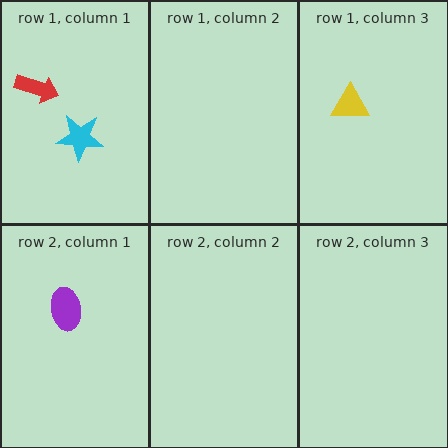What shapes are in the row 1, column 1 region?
The cyan star, the red arrow.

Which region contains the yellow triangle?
The row 1, column 3 region.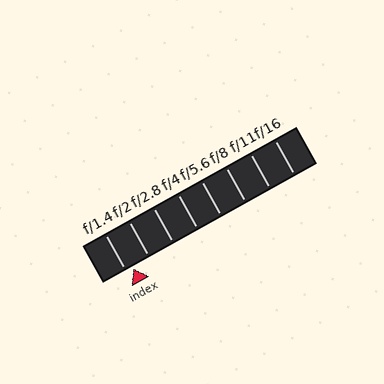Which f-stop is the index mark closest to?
The index mark is closest to f/1.4.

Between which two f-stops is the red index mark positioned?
The index mark is between f/1.4 and f/2.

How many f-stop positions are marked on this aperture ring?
There are 8 f-stop positions marked.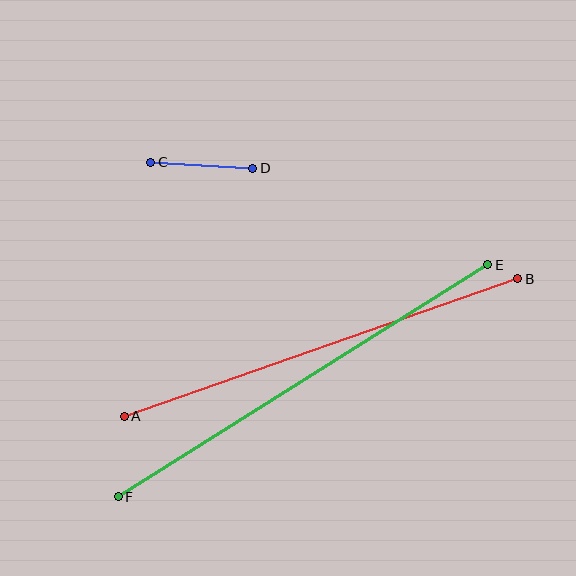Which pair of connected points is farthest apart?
Points E and F are farthest apart.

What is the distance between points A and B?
The distance is approximately 416 pixels.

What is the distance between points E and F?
The distance is approximately 436 pixels.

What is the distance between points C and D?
The distance is approximately 102 pixels.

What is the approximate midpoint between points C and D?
The midpoint is at approximately (202, 165) pixels.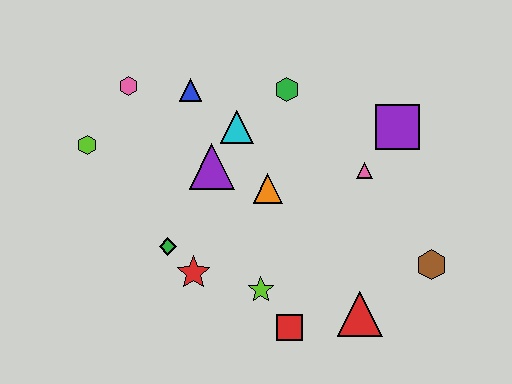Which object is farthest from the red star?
The purple square is farthest from the red star.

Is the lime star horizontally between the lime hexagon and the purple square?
Yes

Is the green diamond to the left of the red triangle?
Yes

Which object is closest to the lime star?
The red square is closest to the lime star.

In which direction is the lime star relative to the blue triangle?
The lime star is below the blue triangle.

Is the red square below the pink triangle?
Yes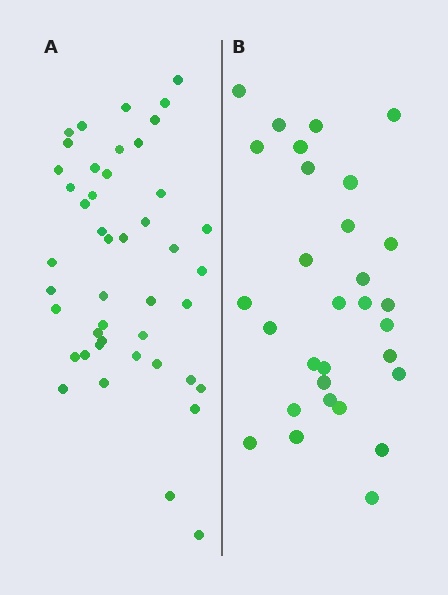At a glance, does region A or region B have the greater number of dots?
Region A (the left region) has more dots.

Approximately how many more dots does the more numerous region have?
Region A has approximately 15 more dots than region B.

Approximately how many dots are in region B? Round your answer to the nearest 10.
About 30 dots.